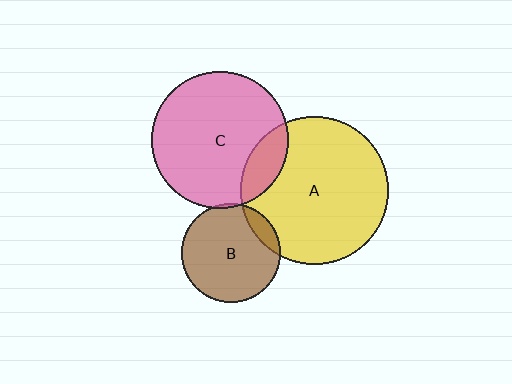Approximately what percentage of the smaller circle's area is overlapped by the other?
Approximately 15%.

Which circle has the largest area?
Circle A (yellow).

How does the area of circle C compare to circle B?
Approximately 1.9 times.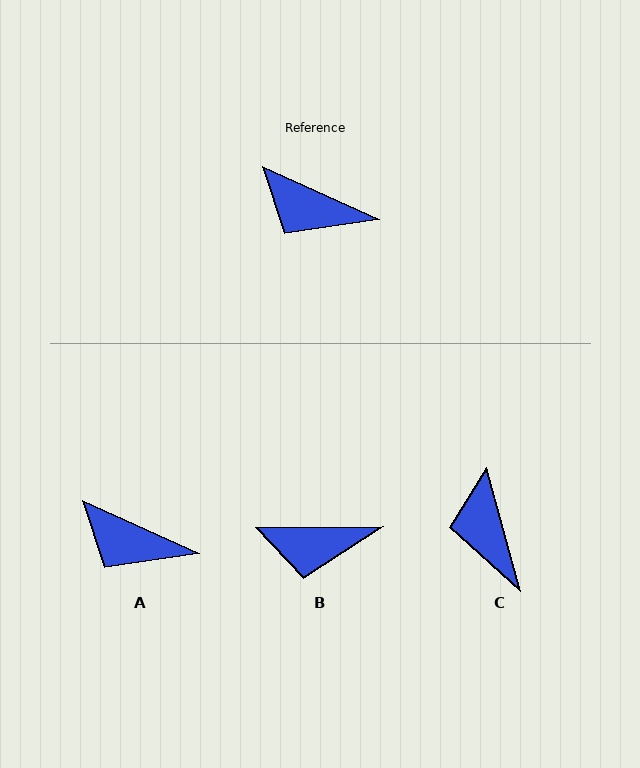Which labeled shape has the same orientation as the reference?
A.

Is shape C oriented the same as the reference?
No, it is off by about 50 degrees.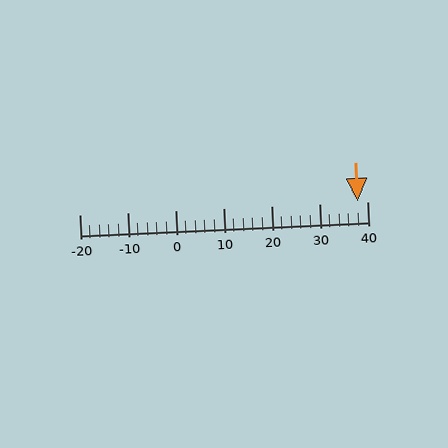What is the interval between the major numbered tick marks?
The major tick marks are spaced 10 units apart.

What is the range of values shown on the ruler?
The ruler shows values from -20 to 40.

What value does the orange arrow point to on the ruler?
The orange arrow points to approximately 38.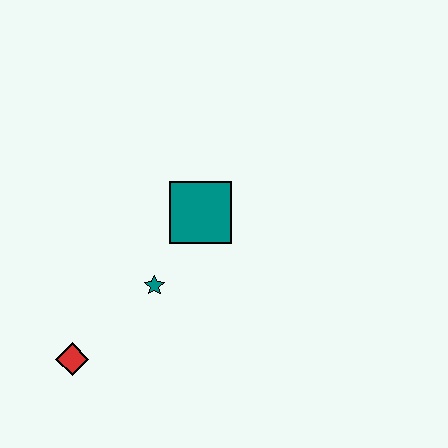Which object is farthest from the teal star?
The red diamond is farthest from the teal star.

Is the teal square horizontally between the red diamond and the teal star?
No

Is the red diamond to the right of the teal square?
No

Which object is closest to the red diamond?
The teal star is closest to the red diamond.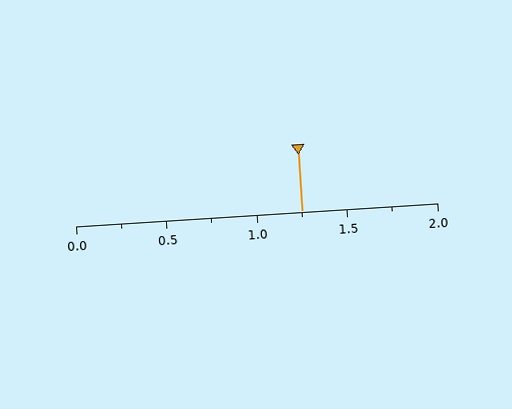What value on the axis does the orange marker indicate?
The marker indicates approximately 1.25.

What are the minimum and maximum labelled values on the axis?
The axis runs from 0.0 to 2.0.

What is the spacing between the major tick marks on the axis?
The major ticks are spaced 0.5 apart.